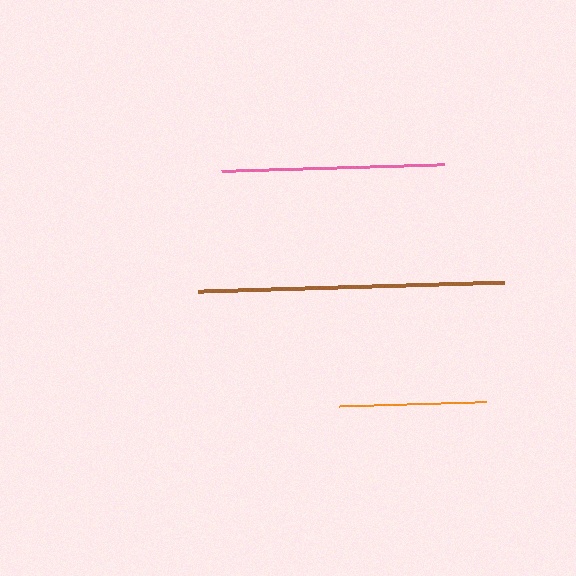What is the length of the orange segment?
The orange segment is approximately 148 pixels long.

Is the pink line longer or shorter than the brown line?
The brown line is longer than the pink line.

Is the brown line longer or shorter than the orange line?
The brown line is longer than the orange line.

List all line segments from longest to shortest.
From longest to shortest: brown, pink, orange.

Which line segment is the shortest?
The orange line is the shortest at approximately 148 pixels.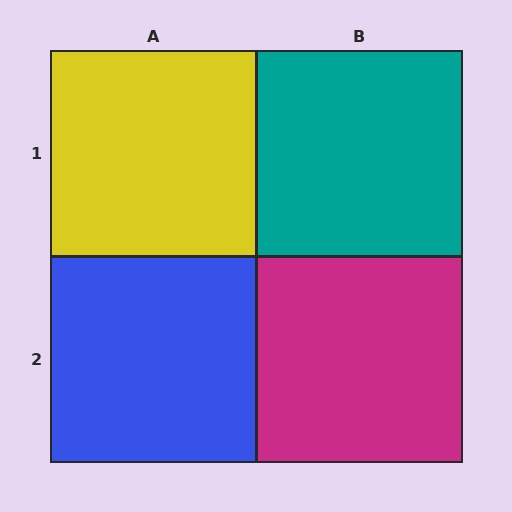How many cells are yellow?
1 cell is yellow.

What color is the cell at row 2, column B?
Magenta.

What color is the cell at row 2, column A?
Blue.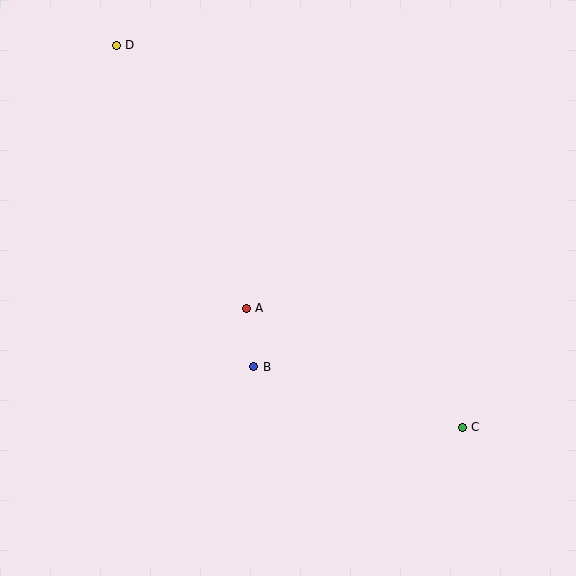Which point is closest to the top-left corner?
Point D is closest to the top-left corner.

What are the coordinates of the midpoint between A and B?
The midpoint between A and B is at (250, 338).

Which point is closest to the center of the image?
Point A at (246, 308) is closest to the center.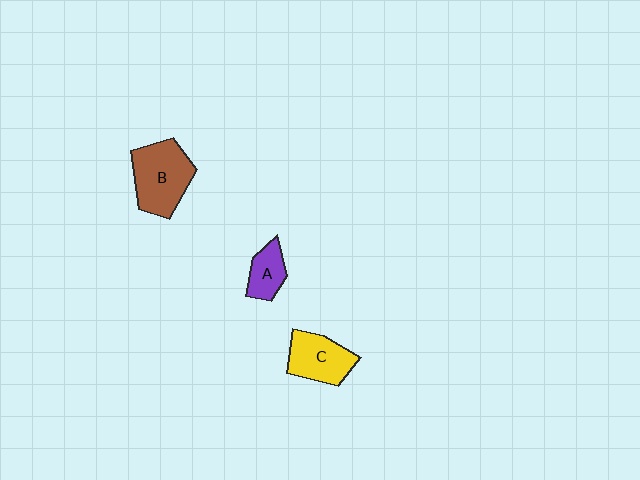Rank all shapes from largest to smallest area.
From largest to smallest: B (brown), C (yellow), A (purple).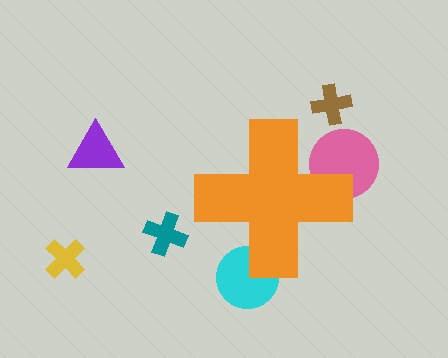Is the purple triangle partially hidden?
No, the purple triangle is fully visible.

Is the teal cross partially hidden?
No, the teal cross is fully visible.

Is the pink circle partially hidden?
Yes, the pink circle is partially hidden behind the orange cross.